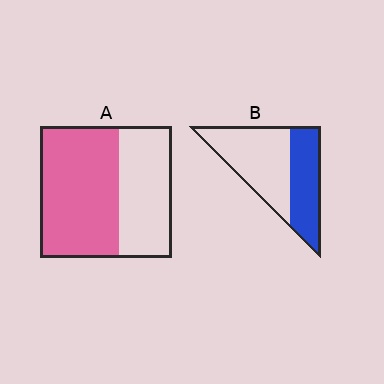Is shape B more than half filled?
No.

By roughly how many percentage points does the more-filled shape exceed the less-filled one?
By roughly 20 percentage points (A over B).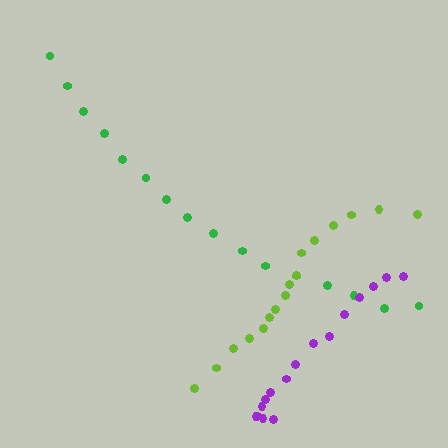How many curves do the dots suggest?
There are 3 distinct paths.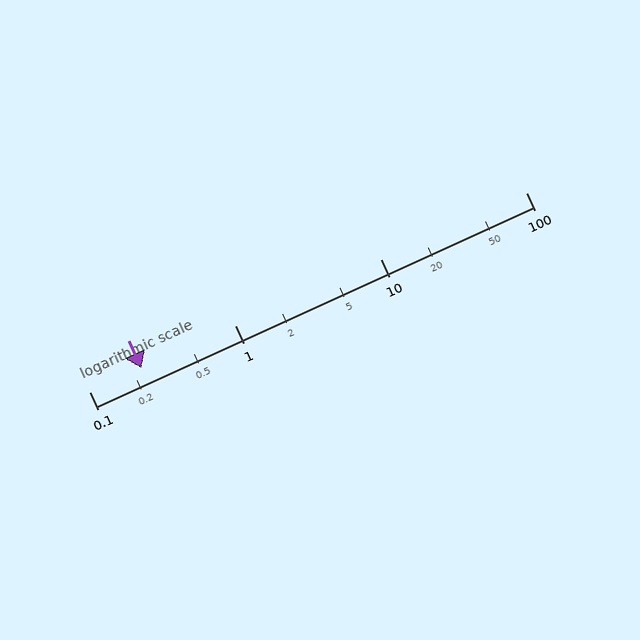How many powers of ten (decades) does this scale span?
The scale spans 3 decades, from 0.1 to 100.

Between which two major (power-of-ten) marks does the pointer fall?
The pointer is between 0.1 and 1.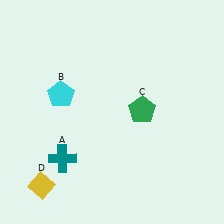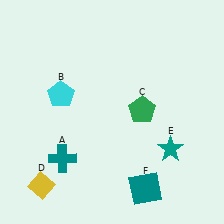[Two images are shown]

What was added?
A teal star (E), a teal square (F) were added in Image 2.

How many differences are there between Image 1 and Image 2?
There are 2 differences between the two images.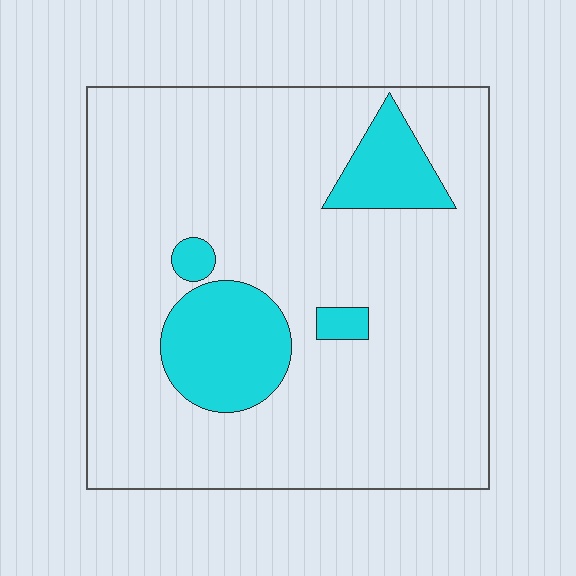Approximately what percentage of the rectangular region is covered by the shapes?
Approximately 15%.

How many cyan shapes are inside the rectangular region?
4.